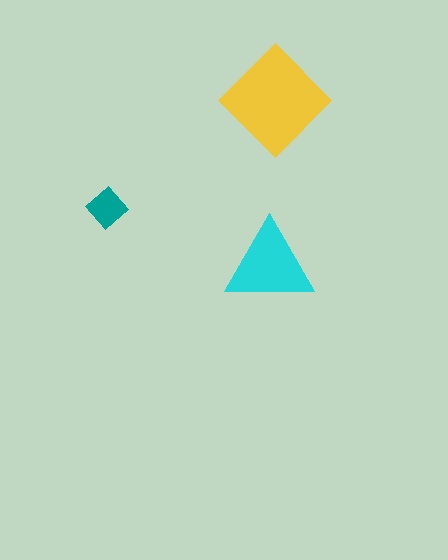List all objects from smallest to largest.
The teal diamond, the cyan triangle, the yellow diamond.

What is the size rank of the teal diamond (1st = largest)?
3rd.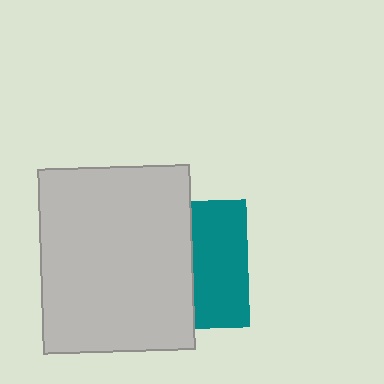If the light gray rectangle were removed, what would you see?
You would see the complete teal square.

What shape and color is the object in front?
The object in front is a light gray rectangle.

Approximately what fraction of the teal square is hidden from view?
Roughly 58% of the teal square is hidden behind the light gray rectangle.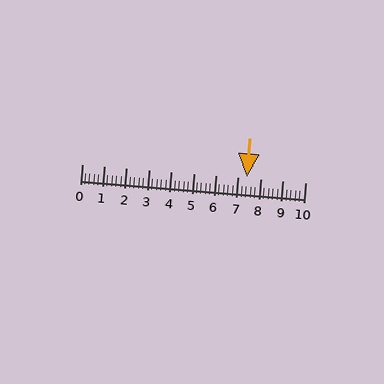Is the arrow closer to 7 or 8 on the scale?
The arrow is closer to 7.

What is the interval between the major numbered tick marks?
The major tick marks are spaced 1 units apart.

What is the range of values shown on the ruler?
The ruler shows values from 0 to 10.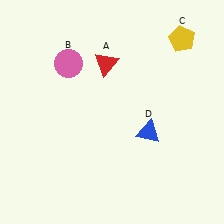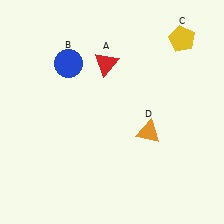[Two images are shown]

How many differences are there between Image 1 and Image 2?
There are 2 differences between the two images.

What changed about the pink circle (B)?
In Image 1, B is pink. In Image 2, it changed to blue.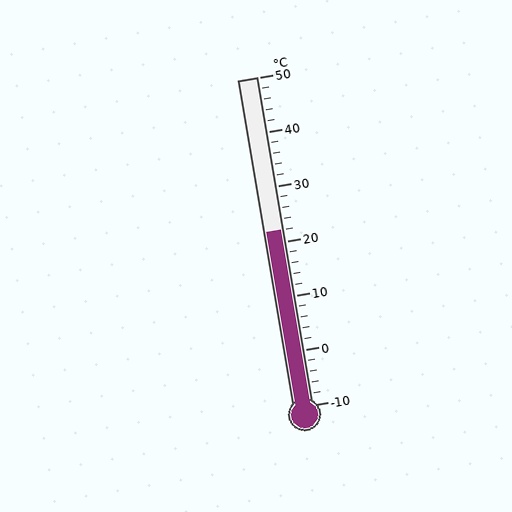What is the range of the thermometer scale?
The thermometer scale ranges from -10°C to 50°C.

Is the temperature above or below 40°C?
The temperature is below 40°C.